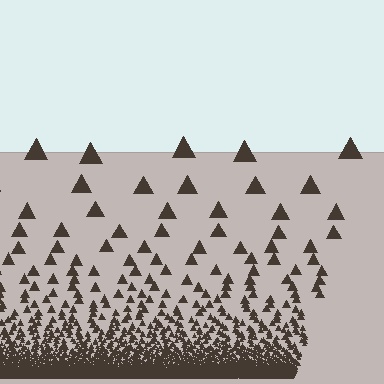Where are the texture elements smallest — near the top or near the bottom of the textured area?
Near the bottom.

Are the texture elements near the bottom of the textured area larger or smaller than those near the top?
Smaller. The gradient is inverted — elements near the bottom are smaller and denser.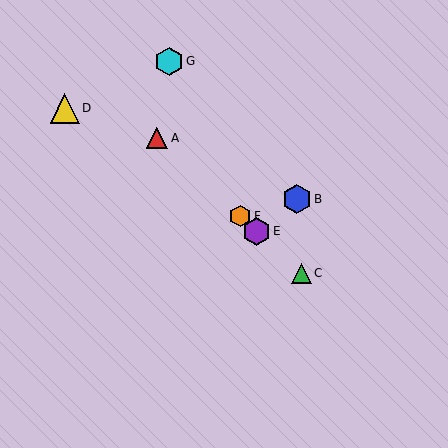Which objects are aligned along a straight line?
Objects A, C, E, F are aligned along a straight line.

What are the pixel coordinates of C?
Object C is at (301, 273).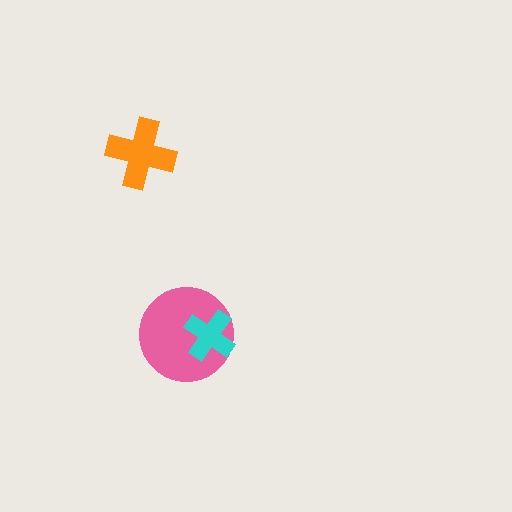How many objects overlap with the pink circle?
1 object overlaps with the pink circle.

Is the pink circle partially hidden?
Yes, it is partially covered by another shape.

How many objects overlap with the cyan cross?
1 object overlaps with the cyan cross.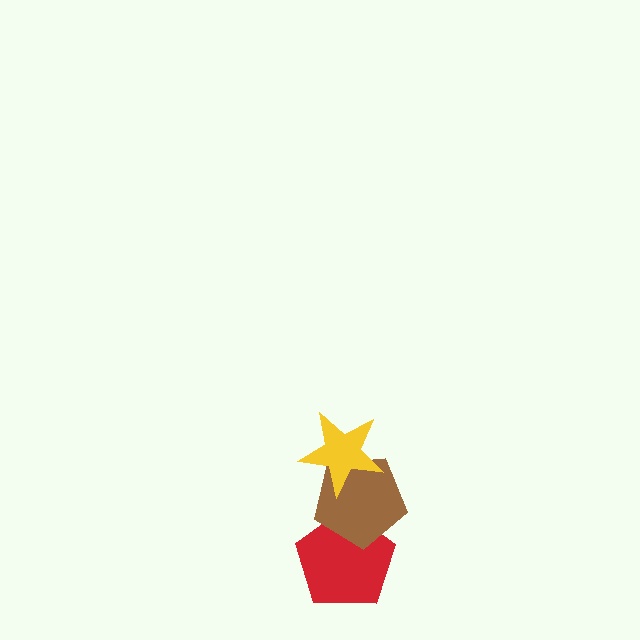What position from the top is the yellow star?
The yellow star is 1st from the top.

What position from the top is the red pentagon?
The red pentagon is 3rd from the top.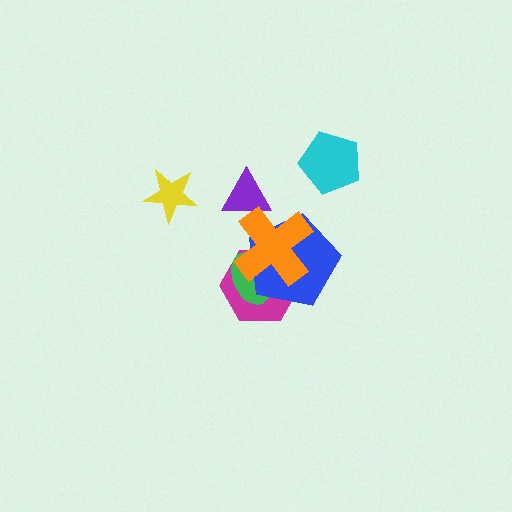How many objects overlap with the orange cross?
4 objects overlap with the orange cross.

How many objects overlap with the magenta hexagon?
3 objects overlap with the magenta hexagon.